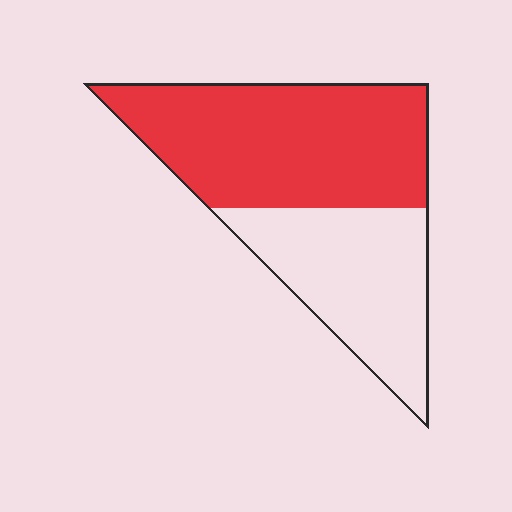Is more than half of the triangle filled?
Yes.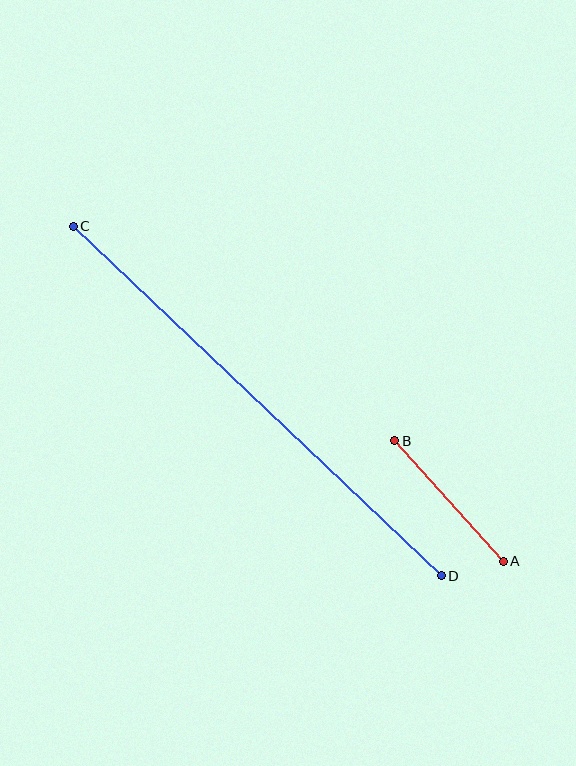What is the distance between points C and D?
The distance is approximately 508 pixels.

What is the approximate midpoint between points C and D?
The midpoint is at approximately (257, 401) pixels.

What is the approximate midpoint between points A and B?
The midpoint is at approximately (449, 501) pixels.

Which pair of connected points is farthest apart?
Points C and D are farthest apart.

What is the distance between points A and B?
The distance is approximately 162 pixels.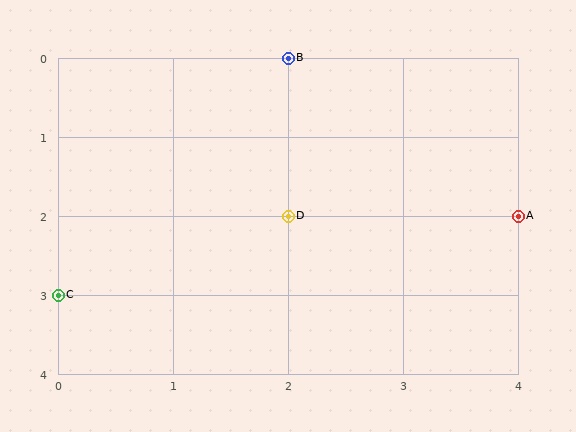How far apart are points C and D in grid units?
Points C and D are 2 columns and 1 row apart (about 2.2 grid units diagonally).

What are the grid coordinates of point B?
Point B is at grid coordinates (2, 0).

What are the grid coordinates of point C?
Point C is at grid coordinates (0, 3).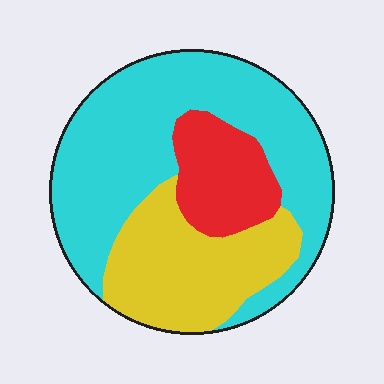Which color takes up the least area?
Red, at roughly 15%.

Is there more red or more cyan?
Cyan.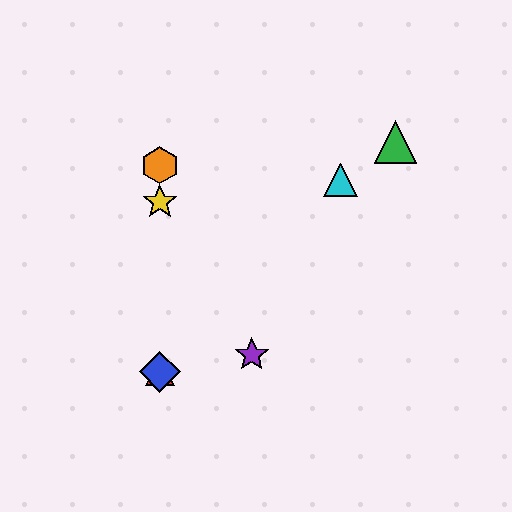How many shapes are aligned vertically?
4 shapes (the red triangle, the blue diamond, the yellow star, the orange hexagon) are aligned vertically.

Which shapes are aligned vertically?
The red triangle, the blue diamond, the yellow star, the orange hexagon are aligned vertically.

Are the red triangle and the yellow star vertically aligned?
Yes, both are at x≈160.